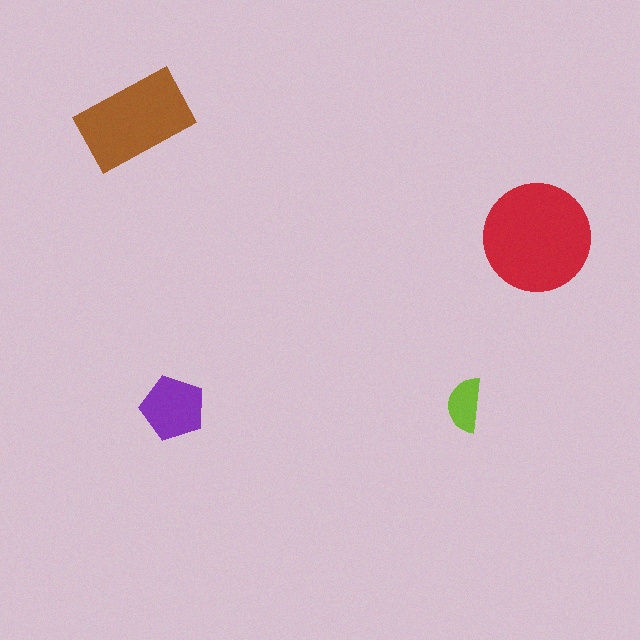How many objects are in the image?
There are 4 objects in the image.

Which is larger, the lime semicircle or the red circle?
The red circle.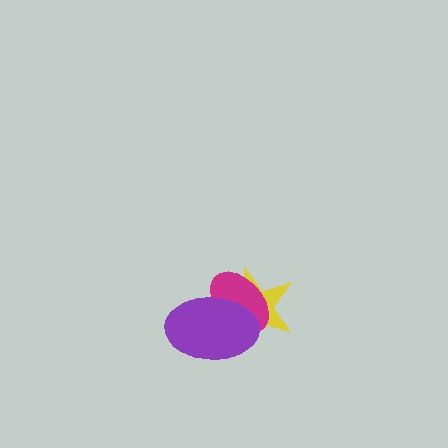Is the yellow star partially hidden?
Yes, it is partially covered by another shape.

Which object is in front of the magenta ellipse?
The purple ellipse is in front of the magenta ellipse.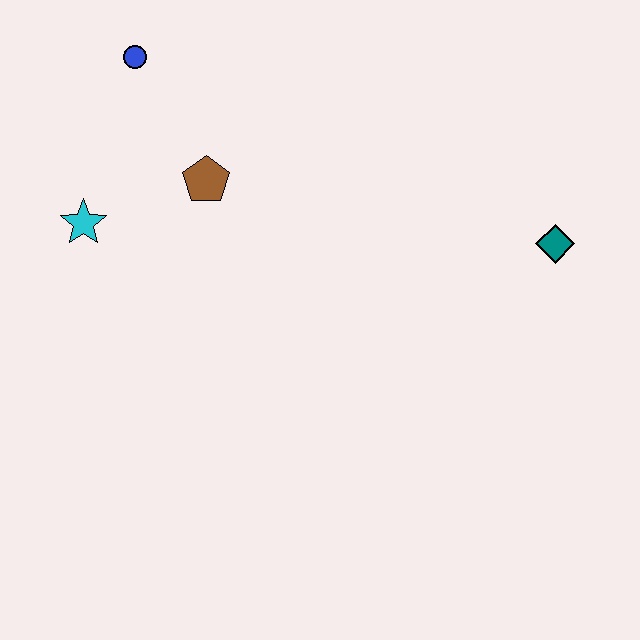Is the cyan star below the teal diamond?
No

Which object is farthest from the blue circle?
The teal diamond is farthest from the blue circle.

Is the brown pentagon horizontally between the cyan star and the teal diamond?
Yes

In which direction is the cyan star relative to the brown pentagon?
The cyan star is to the left of the brown pentagon.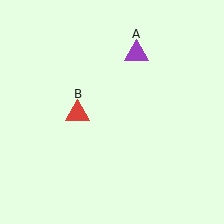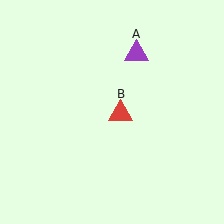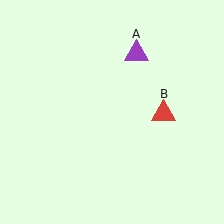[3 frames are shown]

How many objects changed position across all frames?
1 object changed position: red triangle (object B).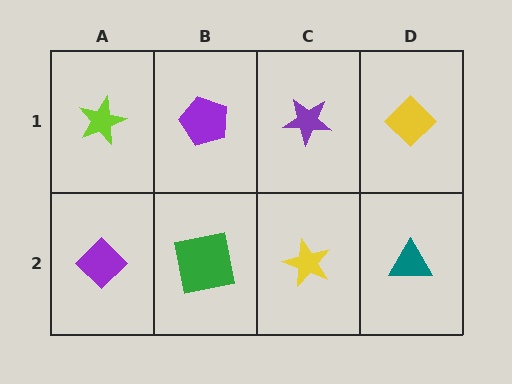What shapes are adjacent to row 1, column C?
A yellow star (row 2, column C), a purple pentagon (row 1, column B), a yellow diamond (row 1, column D).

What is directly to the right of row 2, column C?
A teal triangle.